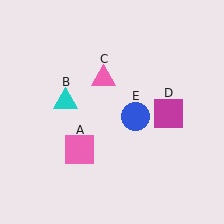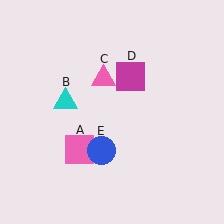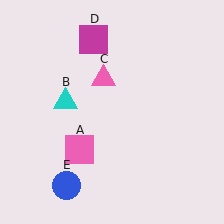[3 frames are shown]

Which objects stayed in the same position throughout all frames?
Pink square (object A) and cyan triangle (object B) and pink triangle (object C) remained stationary.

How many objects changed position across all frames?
2 objects changed position: magenta square (object D), blue circle (object E).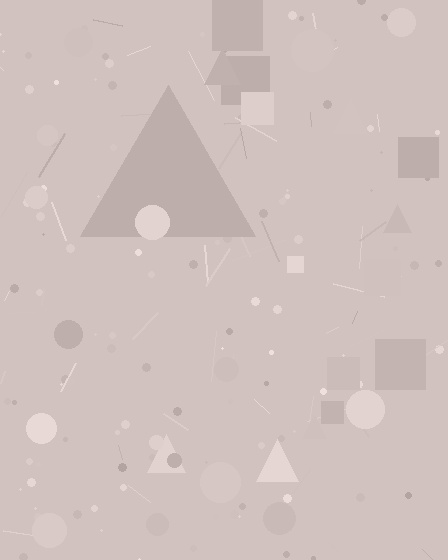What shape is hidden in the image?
A triangle is hidden in the image.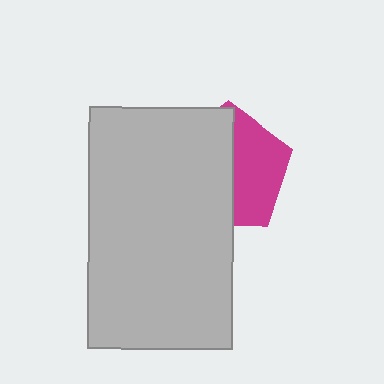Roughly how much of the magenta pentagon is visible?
A small part of it is visible (roughly 44%).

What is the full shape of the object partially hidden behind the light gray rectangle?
The partially hidden object is a magenta pentagon.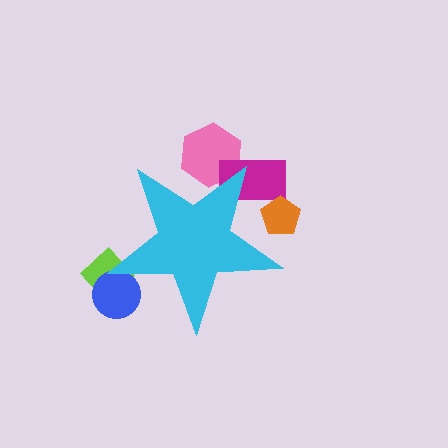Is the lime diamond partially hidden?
Yes, the lime diamond is partially hidden behind the cyan star.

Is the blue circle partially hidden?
Yes, the blue circle is partially hidden behind the cyan star.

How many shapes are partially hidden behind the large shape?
5 shapes are partially hidden.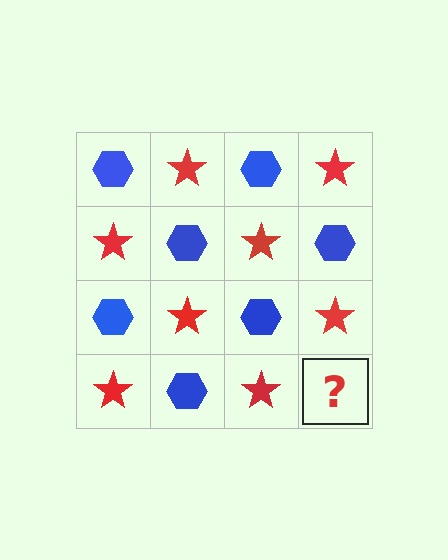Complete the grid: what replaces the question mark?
The question mark should be replaced with a blue hexagon.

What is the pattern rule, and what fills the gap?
The rule is that it alternates blue hexagon and red star in a checkerboard pattern. The gap should be filled with a blue hexagon.